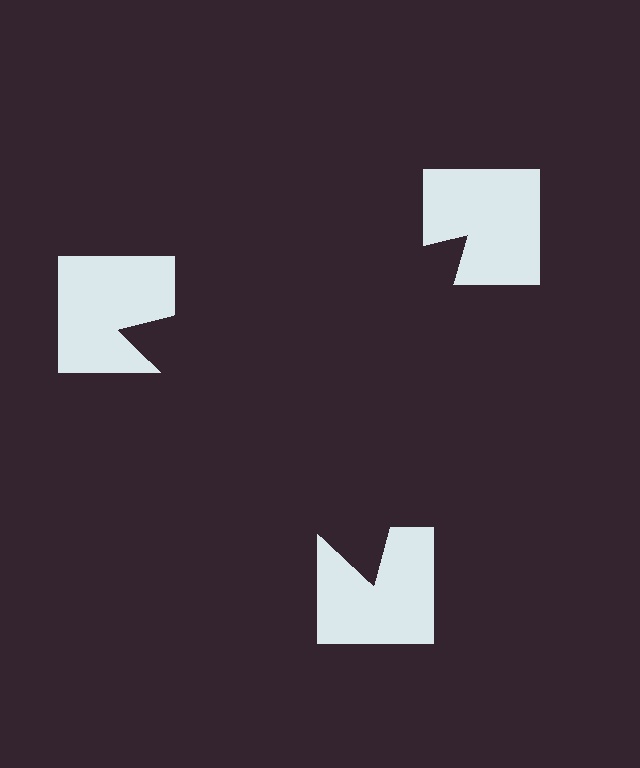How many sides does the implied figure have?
3 sides.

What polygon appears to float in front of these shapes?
An illusory triangle — its edges are inferred from the aligned wedge cuts in the notched squares, not physically drawn.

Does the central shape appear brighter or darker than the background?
It typically appears slightly darker than the background, even though no actual brightness change is drawn.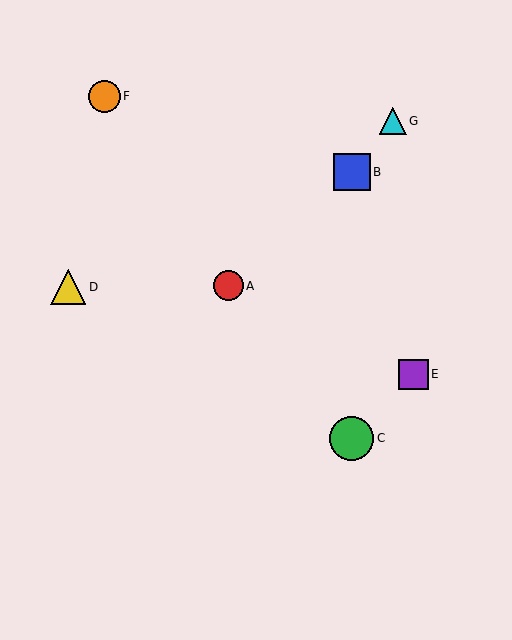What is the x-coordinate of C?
Object C is at x≈352.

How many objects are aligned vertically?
2 objects (B, C) are aligned vertically.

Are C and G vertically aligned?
No, C is at x≈352 and G is at x≈393.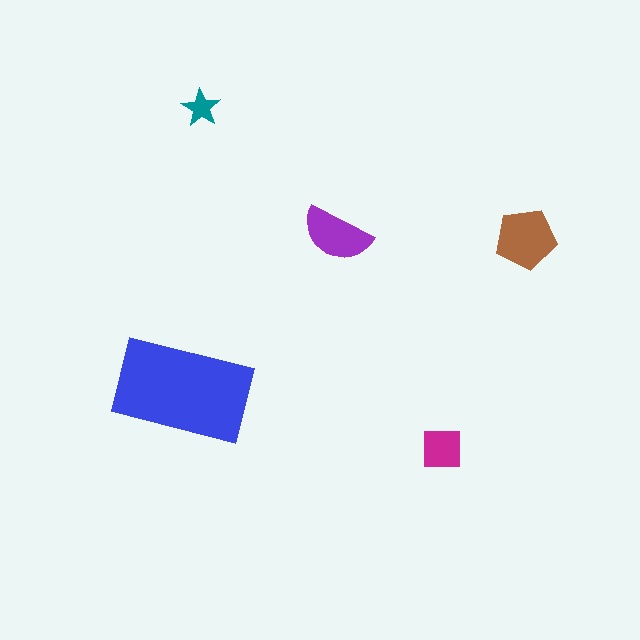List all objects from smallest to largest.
The teal star, the magenta square, the purple semicircle, the brown pentagon, the blue rectangle.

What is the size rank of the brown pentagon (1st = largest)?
2nd.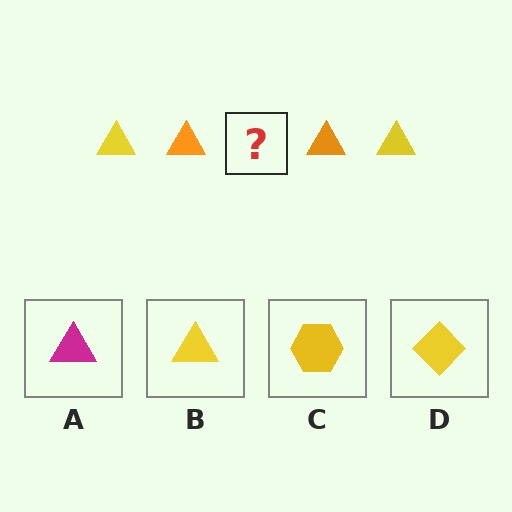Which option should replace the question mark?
Option B.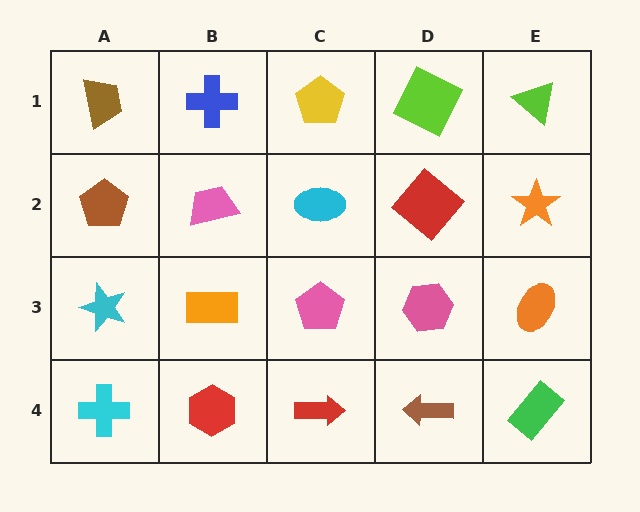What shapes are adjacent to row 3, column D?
A red diamond (row 2, column D), a brown arrow (row 4, column D), a pink pentagon (row 3, column C), an orange ellipse (row 3, column E).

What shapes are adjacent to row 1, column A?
A brown pentagon (row 2, column A), a blue cross (row 1, column B).